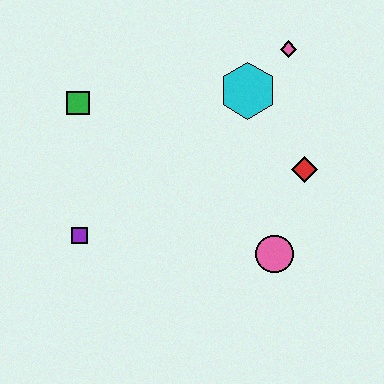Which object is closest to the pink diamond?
The cyan hexagon is closest to the pink diamond.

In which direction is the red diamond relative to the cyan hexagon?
The red diamond is below the cyan hexagon.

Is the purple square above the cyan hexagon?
No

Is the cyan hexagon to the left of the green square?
No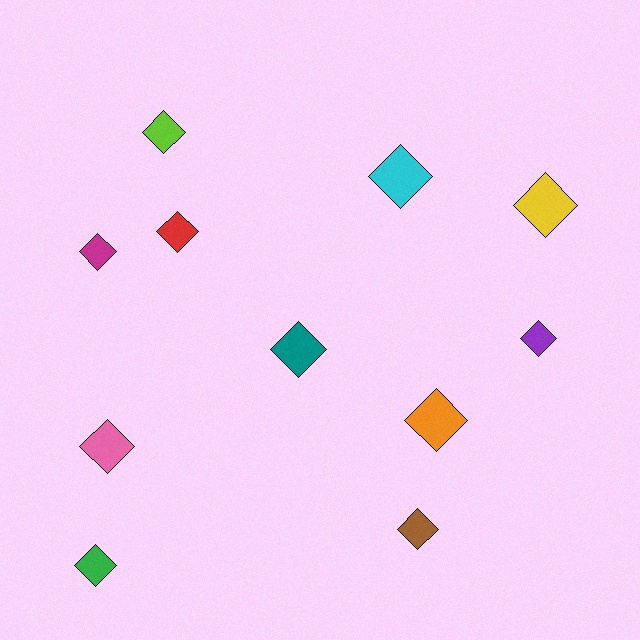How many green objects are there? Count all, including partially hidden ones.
There is 1 green object.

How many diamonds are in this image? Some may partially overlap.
There are 11 diamonds.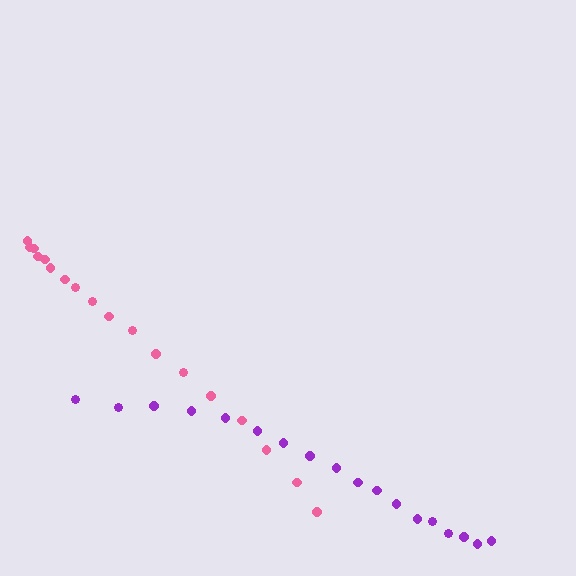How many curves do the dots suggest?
There are 2 distinct paths.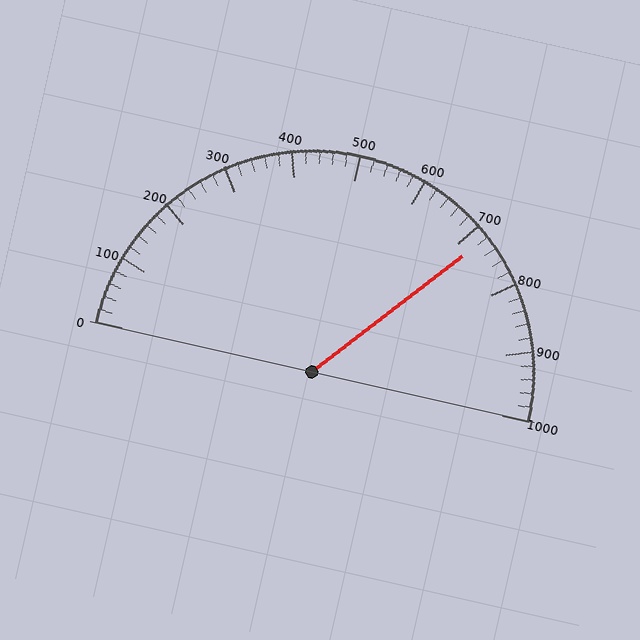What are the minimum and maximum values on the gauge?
The gauge ranges from 0 to 1000.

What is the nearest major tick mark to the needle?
The nearest major tick mark is 700.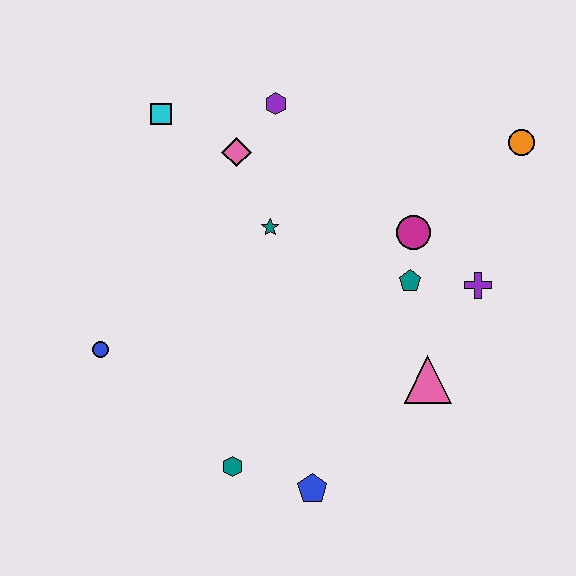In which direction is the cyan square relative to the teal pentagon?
The cyan square is to the left of the teal pentagon.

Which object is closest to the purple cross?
The teal pentagon is closest to the purple cross.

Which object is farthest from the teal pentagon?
The blue circle is farthest from the teal pentagon.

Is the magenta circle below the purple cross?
No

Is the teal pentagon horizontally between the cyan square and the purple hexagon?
No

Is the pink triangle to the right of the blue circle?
Yes